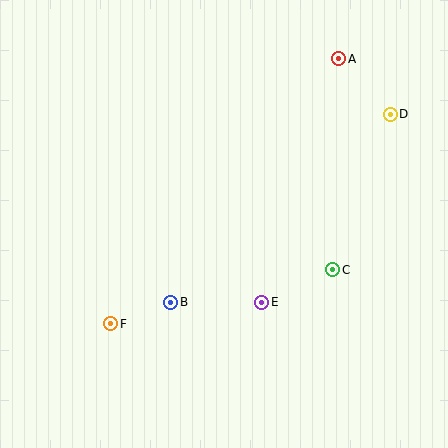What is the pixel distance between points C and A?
The distance between C and A is 211 pixels.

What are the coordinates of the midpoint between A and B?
The midpoint between A and B is at (255, 180).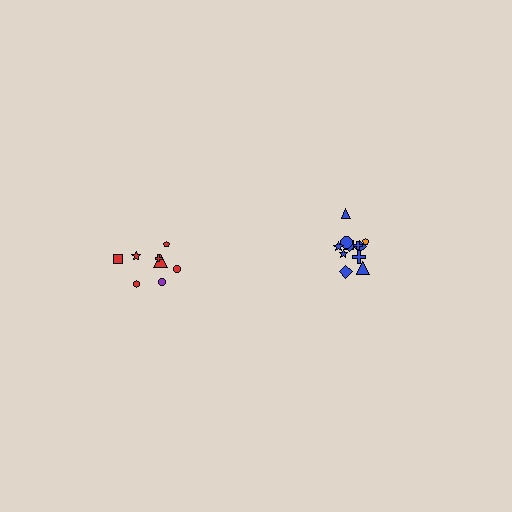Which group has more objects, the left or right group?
The right group.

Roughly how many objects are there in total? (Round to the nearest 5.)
Roughly 20 objects in total.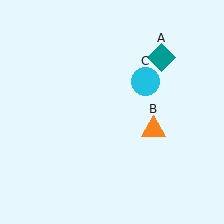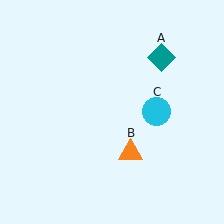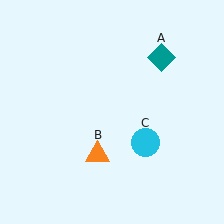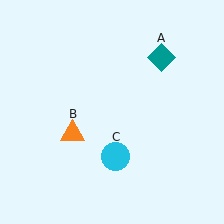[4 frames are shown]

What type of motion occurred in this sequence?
The orange triangle (object B), cyan circle (object C) rotated clockwise around the center of the scene.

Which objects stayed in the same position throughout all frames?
Teal diamond (object A) remained stationary.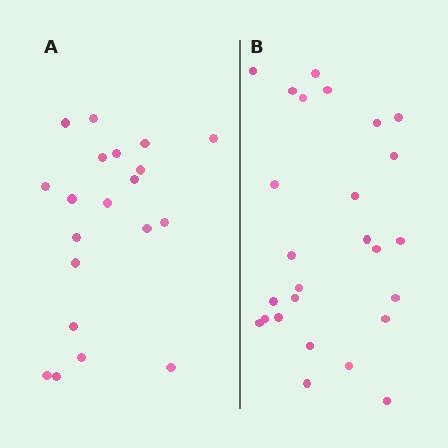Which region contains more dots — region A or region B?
Region B (the right region) has more dots.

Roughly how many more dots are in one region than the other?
Region B has about 6 more dots than region A.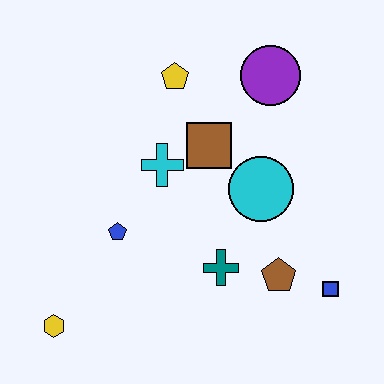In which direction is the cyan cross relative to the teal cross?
The cyan cross is above the teal cross.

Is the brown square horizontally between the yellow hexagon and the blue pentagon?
No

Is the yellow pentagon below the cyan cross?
No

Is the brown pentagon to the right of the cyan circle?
Yes